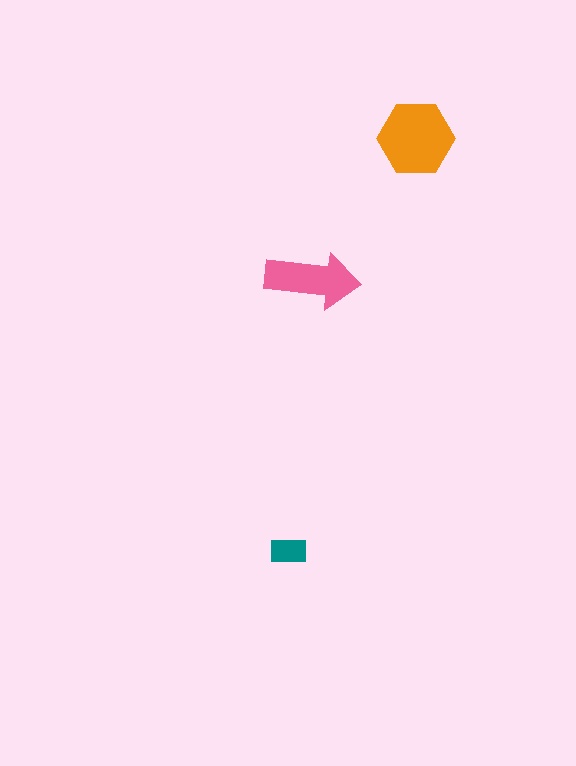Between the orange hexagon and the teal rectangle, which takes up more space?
The orange hexagon.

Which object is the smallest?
The teal rectangle.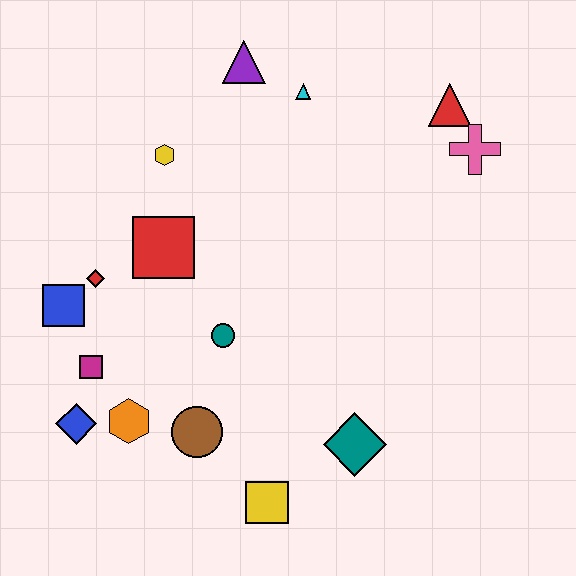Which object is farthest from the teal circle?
The red triangle is farthest from the teal circle.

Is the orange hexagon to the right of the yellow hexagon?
No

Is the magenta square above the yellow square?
Yes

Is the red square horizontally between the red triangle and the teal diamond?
No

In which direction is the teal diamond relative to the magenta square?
The teal diamond is to the right of the magenta square.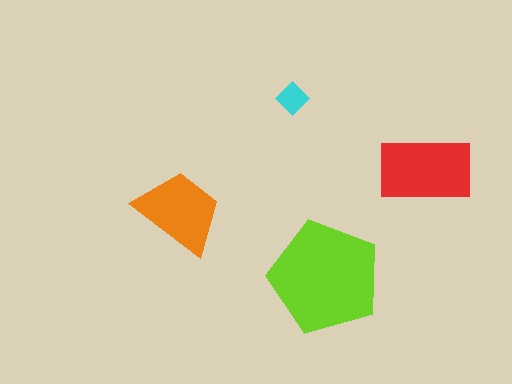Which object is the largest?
The lime pentagon.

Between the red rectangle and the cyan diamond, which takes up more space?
The red rectangle.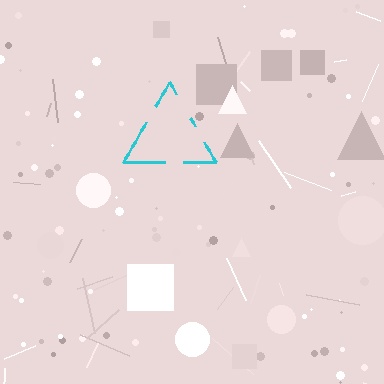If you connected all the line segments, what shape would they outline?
They would outline a triangle.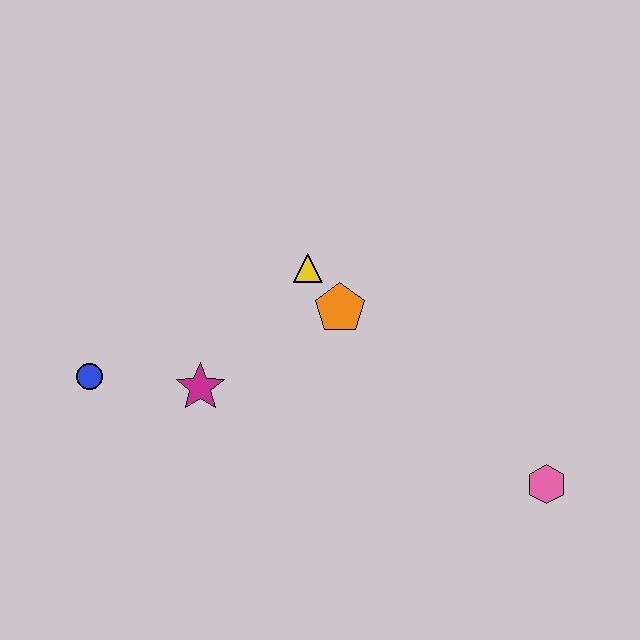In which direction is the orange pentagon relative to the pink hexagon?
The orange pentagon is to the left of the pink hexagon.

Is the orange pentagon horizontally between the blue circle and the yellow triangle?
No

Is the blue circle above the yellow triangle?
No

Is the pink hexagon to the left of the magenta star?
No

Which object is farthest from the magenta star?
The pink hexagon is farthest from the magenta star.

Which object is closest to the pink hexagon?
The orange pentagon is closest to the pink hexagon.